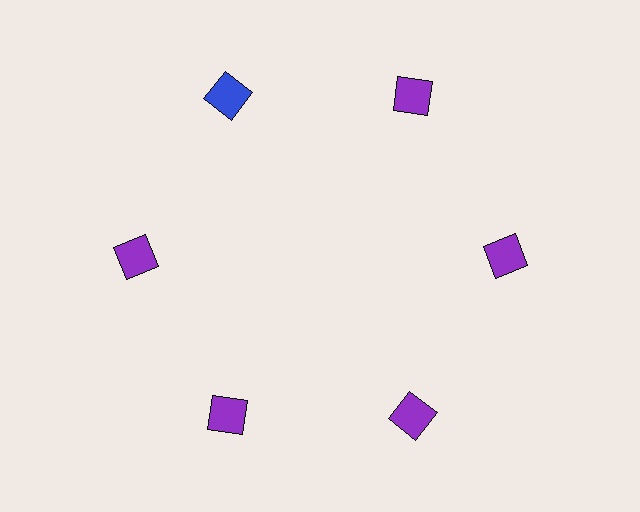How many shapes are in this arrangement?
There are 6 shapes arranged in a ring pattern.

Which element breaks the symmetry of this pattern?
The blue square at roughly the 11 o'clock position breaks the symmetry. All other shapes are purple squares.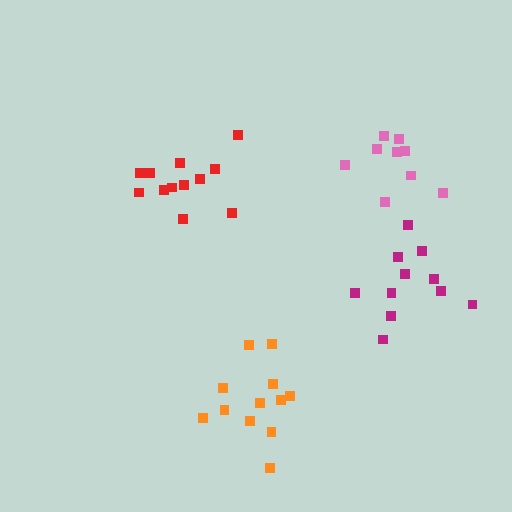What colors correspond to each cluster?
The clusters are colored: pink, orange, red, magenta.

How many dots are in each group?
Group 1: 9 dots, Group 2: 12 dots, Group 3: 12 dots, Group 4: 11 dots (44 total).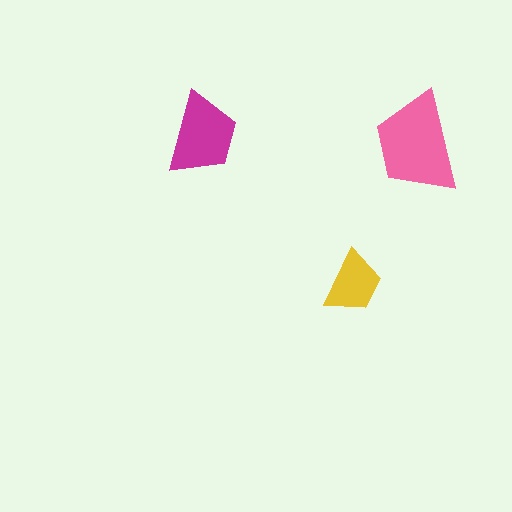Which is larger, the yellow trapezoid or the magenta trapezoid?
The magenta one.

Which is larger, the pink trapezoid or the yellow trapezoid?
The pink one.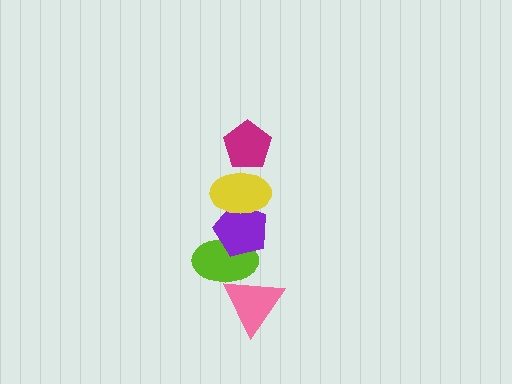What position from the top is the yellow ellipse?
The yellow ellipse is 2nd from the top.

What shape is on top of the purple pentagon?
The yellow ellipse is on top of the purple pentagon.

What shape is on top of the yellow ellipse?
The magenta pentagon is on top of the yellow ellipse.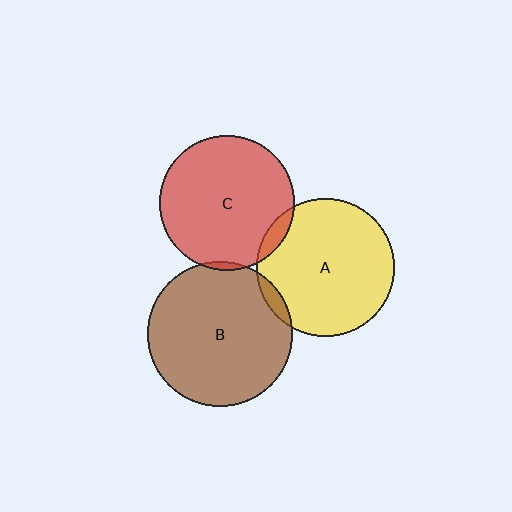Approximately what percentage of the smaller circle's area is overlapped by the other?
Approximately 5%.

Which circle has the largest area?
Circle B (brown).